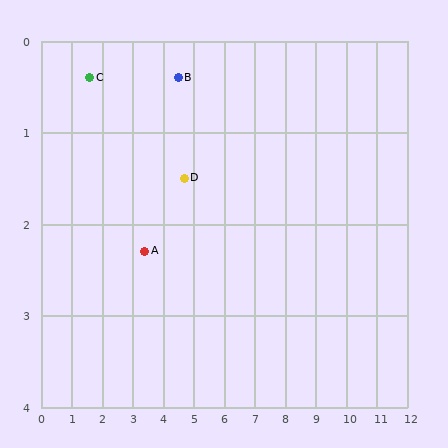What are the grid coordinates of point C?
Point C is at approximately (1.6, 0.4).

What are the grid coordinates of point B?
Point B is at approximately (4.5, 0.4).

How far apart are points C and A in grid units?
Points C and A are about 2.6 grid units apart.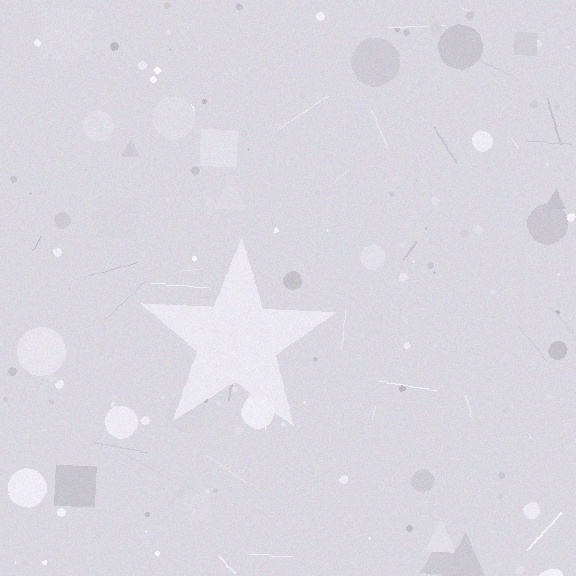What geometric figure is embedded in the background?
A star is embedded in the background.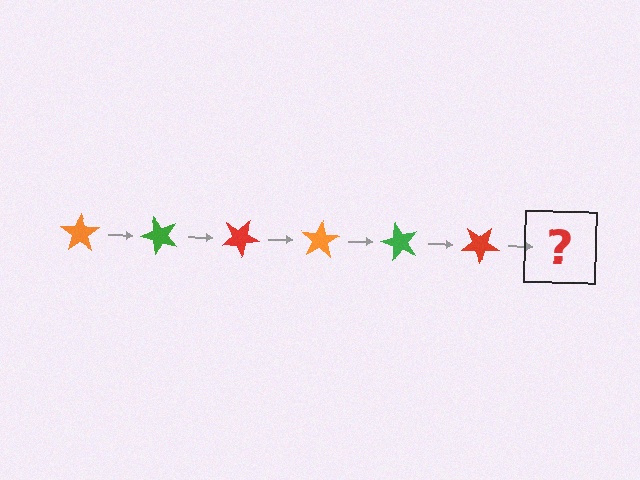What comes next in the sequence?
The next element should be an orange star, rotated 300 degrees from the start.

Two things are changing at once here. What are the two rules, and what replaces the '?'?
The two rules are that it rotates 50 degrees each step and the color cycles through orange, green, and red. The '?' should be an orange star, rotated 300 degrees from the start.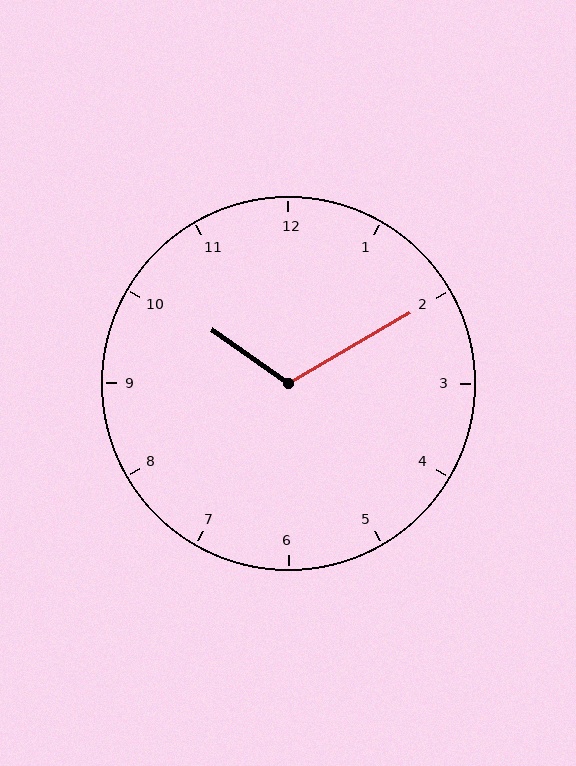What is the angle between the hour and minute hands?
Approximately 115 degrees.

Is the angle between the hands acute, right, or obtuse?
It is obtuse.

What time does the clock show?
10:10.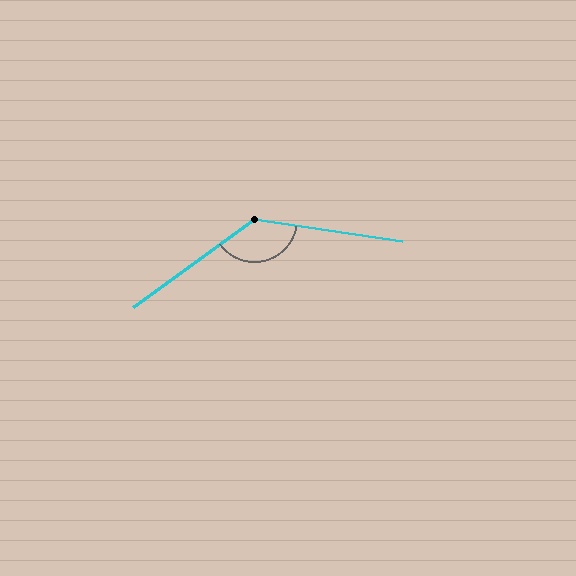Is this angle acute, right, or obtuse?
It is obtuse.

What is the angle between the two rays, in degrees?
Approximately 136 degrees.